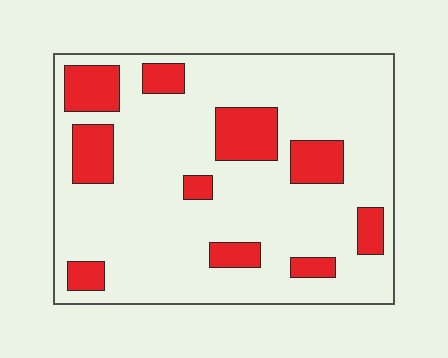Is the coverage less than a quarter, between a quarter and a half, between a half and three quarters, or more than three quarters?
Less than a quarter.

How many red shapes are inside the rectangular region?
10.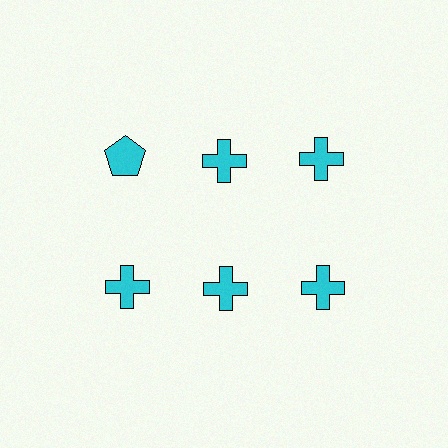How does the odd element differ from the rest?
It has a different shape: pentagon instead of cross.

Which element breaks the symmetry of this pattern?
The cyan pentagon in the top row, leftmost column breaks the symmetry. All other shapes are cyan crosses.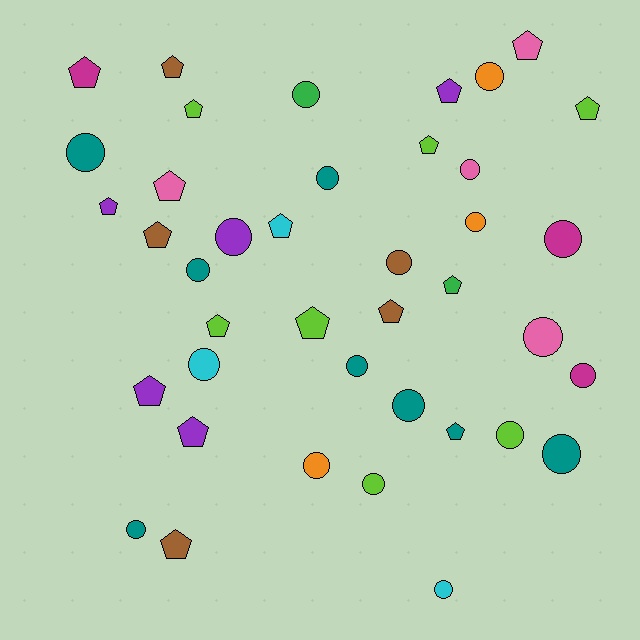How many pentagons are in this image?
There are 19 pentagons.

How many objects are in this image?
There are 40 objects.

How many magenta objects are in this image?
There are 3 magenta objects.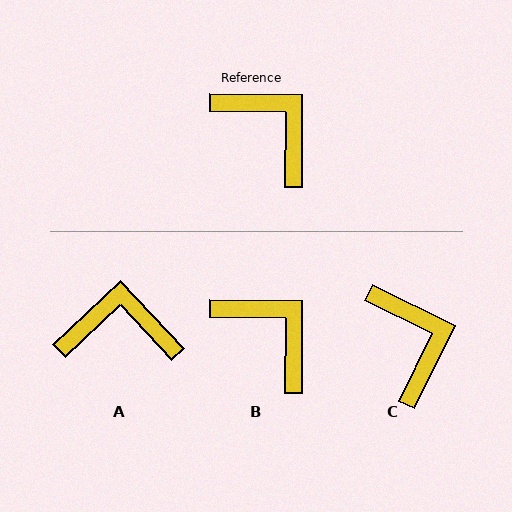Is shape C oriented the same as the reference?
No, it is off by about 26 degrees.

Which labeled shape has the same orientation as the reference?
B.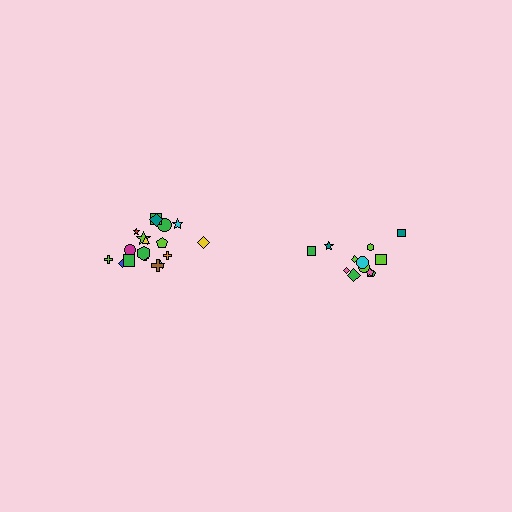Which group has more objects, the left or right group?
The left group.